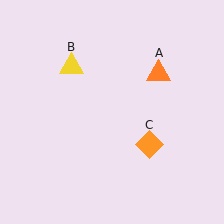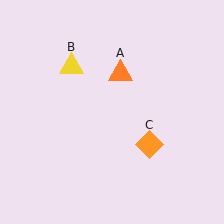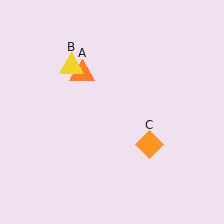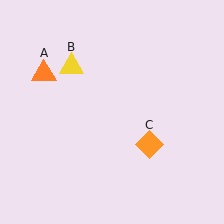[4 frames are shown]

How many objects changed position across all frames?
1 object changed position: orange triangle (object A).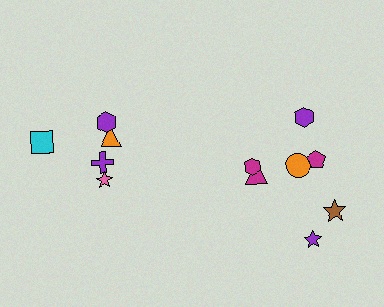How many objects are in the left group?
There are 5 objects.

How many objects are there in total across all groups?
There are 12 objects.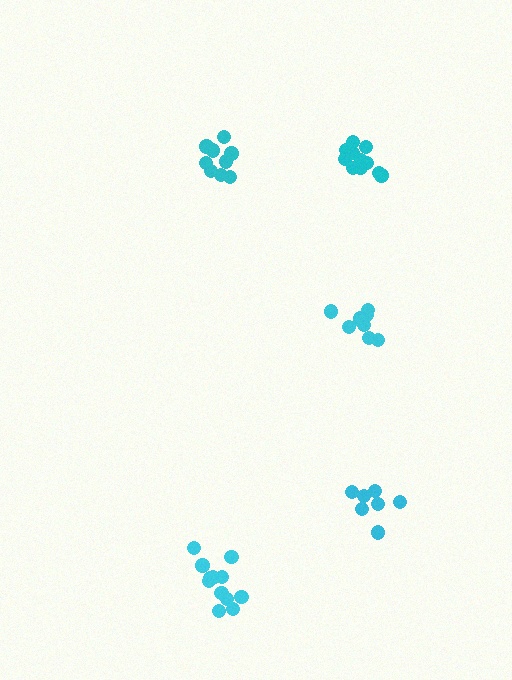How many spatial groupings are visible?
There are 5 spatial groupings.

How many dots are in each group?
Group 1: 9 dots, Group 2: 10 dots, Group 3: 7 dots, Group 4: 11 dots, Group 5: 13 dots (50 total).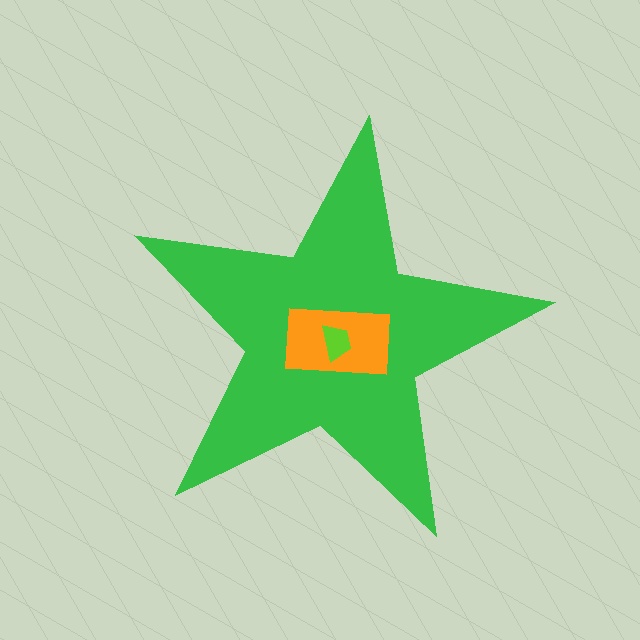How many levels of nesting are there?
3.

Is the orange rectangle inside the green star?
Yes.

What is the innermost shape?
The lime trapezoid.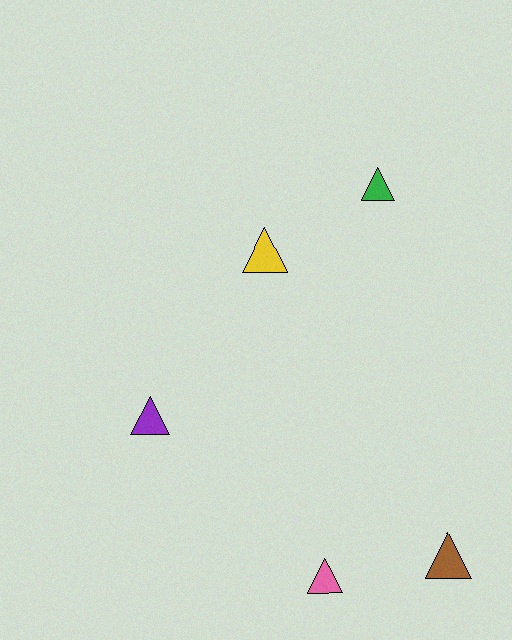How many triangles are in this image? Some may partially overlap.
There are 5 triangles.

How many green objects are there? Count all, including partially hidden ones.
There is 1 green object.